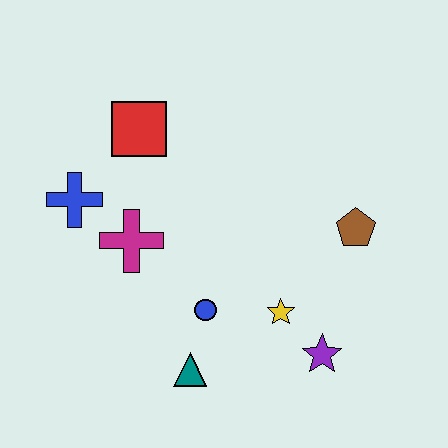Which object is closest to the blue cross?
The magenta cross is closest to the blue cross.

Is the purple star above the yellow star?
No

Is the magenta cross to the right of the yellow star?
No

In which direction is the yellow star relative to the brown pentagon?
The yellow star is below the brown pentagon.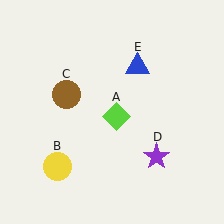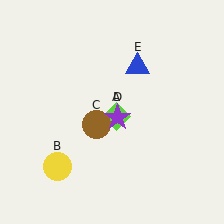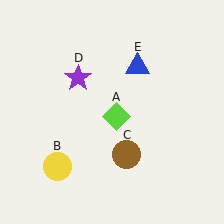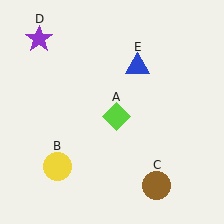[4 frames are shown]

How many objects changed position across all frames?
2 objects changed position: brown circle (object C), purple star (object D).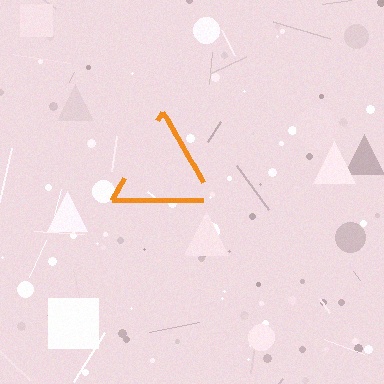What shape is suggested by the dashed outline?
The dashed outline suggests a triangle.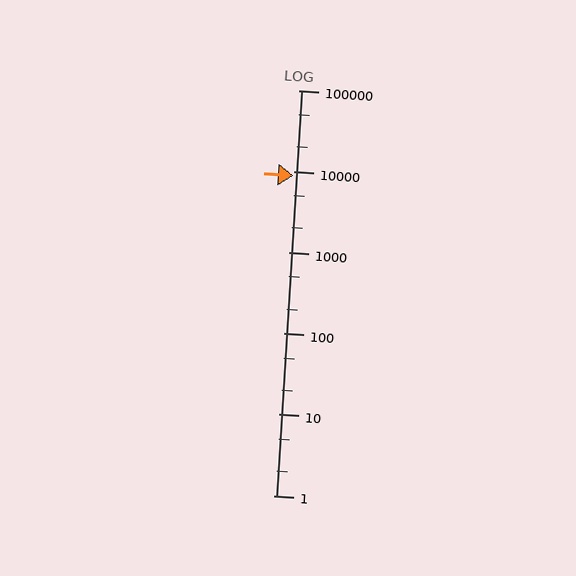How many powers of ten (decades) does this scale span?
The scale spans 5 decades, from 1 to 100000.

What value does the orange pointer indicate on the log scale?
The pointer indicates approximately 8800.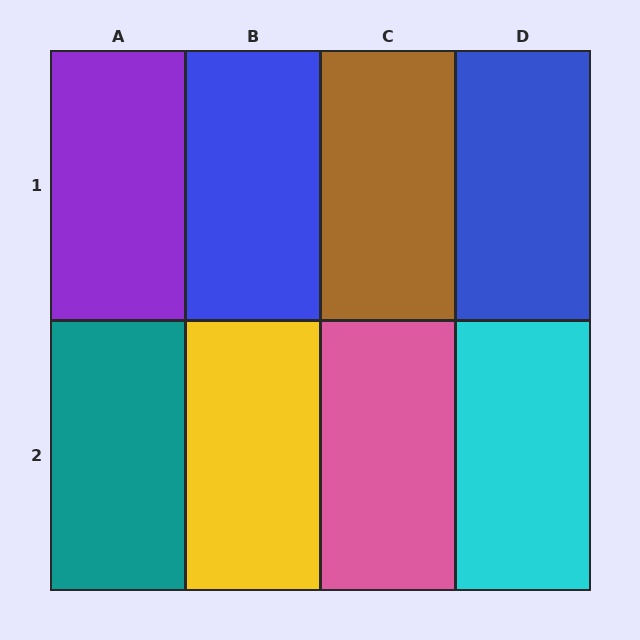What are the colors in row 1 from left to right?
Purple, blue, brown, blue.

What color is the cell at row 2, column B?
Yellow.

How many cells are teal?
1 cell is teal.